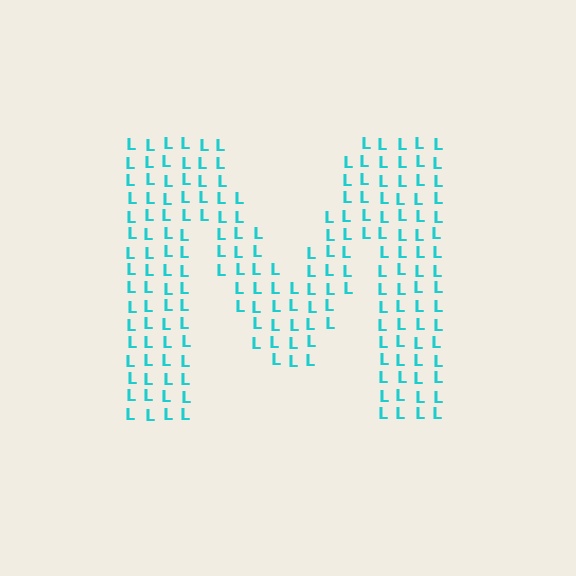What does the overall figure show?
The overall figure shows the letter M.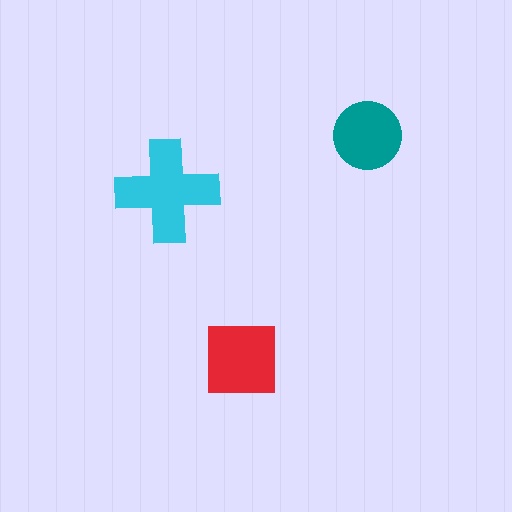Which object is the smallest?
The teal circle.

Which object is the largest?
The cyan cross.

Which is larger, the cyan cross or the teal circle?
The cyan cross.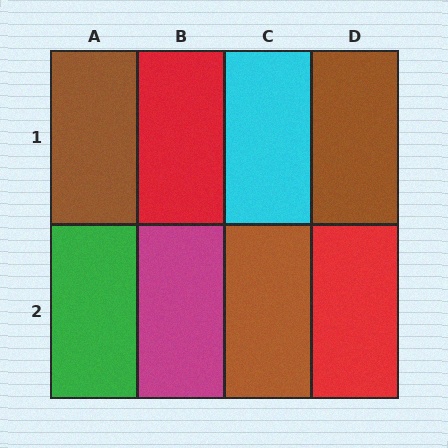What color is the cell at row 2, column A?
Green.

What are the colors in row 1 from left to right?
Brown, red, cyan, brown.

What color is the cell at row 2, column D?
Red.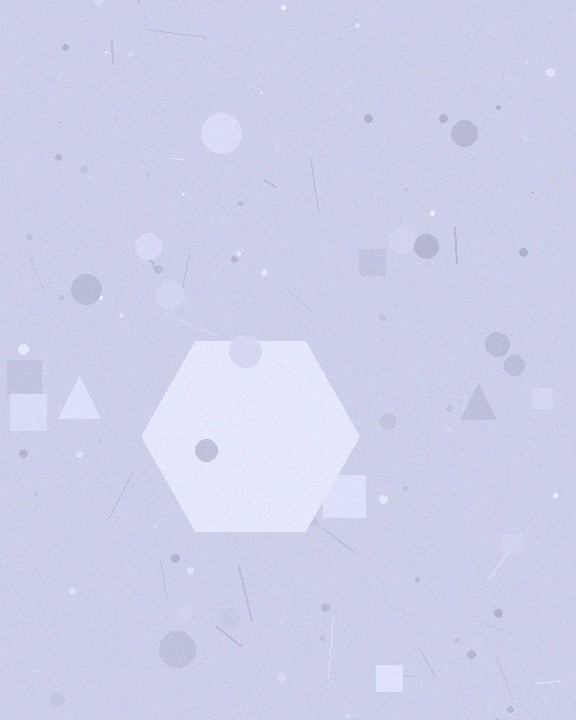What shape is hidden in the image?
A hexagon is hidden in the image.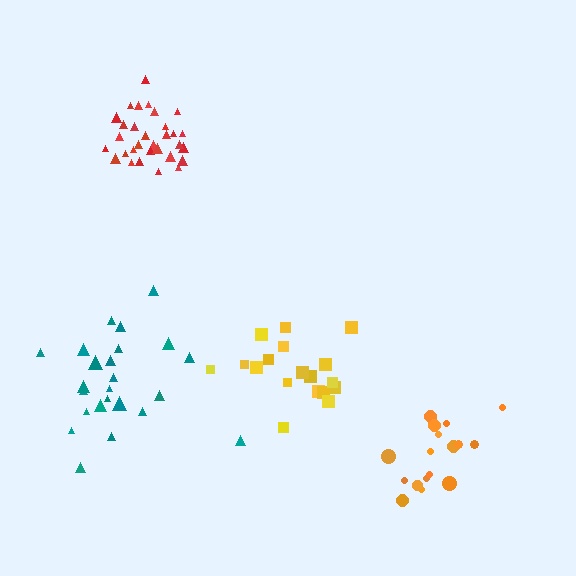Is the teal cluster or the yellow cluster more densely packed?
Yellow.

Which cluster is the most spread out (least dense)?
Teal.